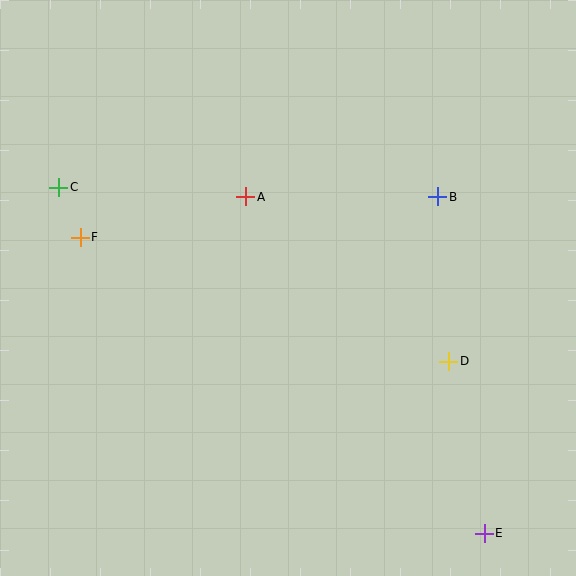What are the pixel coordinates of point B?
Point B is at (438, 197).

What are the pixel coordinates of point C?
Point C is at (59, 188).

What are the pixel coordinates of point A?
Point A is at (246, 197).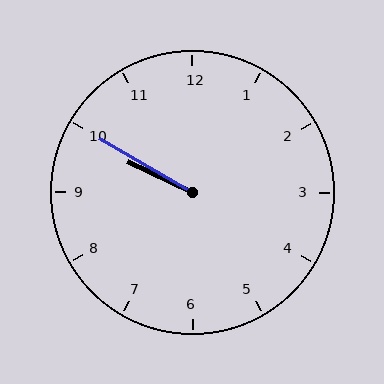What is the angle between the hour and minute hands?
Approximately 5 degrees.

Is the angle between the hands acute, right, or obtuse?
It is acute.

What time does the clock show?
9:50.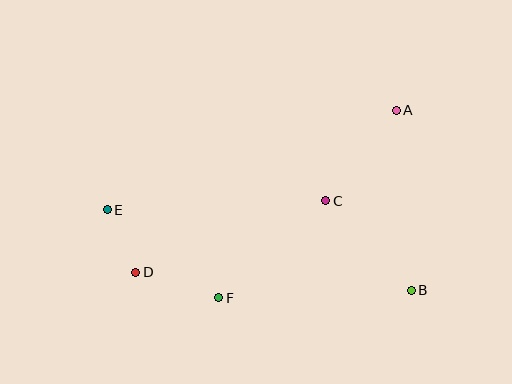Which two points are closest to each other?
Points D and E are closest to each other.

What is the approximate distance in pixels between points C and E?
The distance between C and E is approximately 219 pixels.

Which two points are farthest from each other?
Points B and E are farthest from each other.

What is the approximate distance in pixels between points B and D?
The distance between B and D is approximately 276 pixels.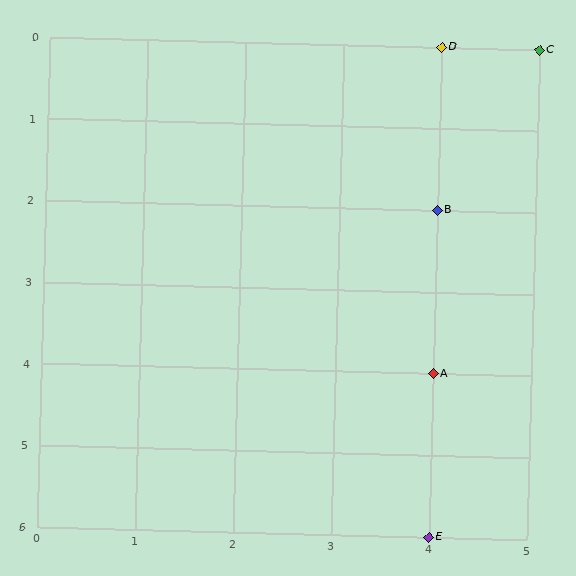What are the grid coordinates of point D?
Point D is at grid coordinates (4, 0).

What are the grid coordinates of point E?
Point E is at grid coordinates (4, 6).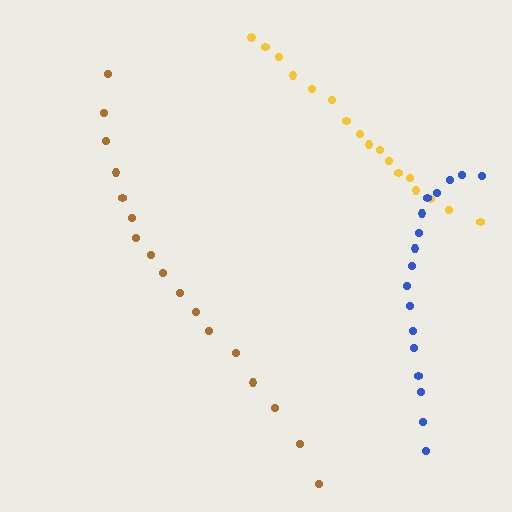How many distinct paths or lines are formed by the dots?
There are 3 distinct paths.